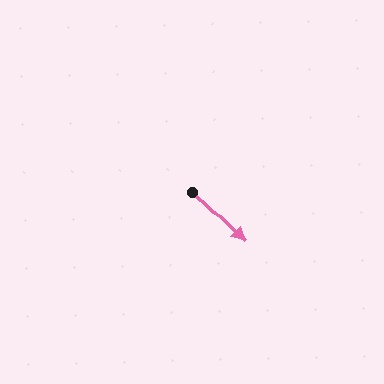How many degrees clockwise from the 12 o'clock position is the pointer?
Approximately 133 degrees.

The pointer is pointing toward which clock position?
Roughly 4 o'clock.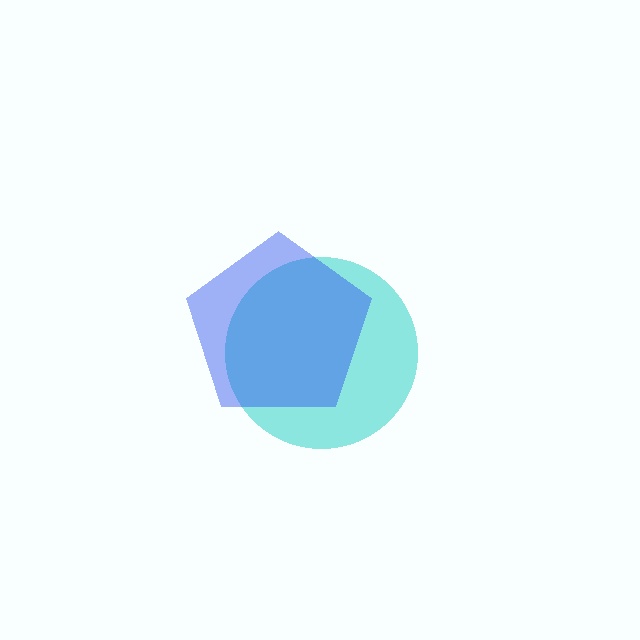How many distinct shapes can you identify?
There are 2 distinct shapes: a cyan circle, a blue pentagon.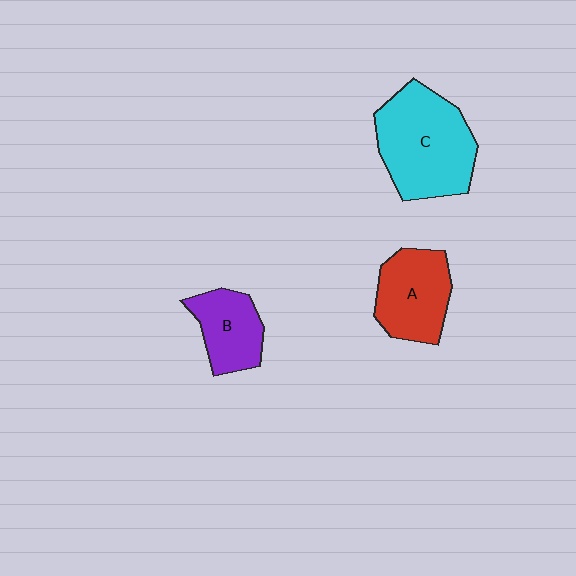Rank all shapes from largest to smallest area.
From largest to smallest: C (cyan), A (red), B (purple).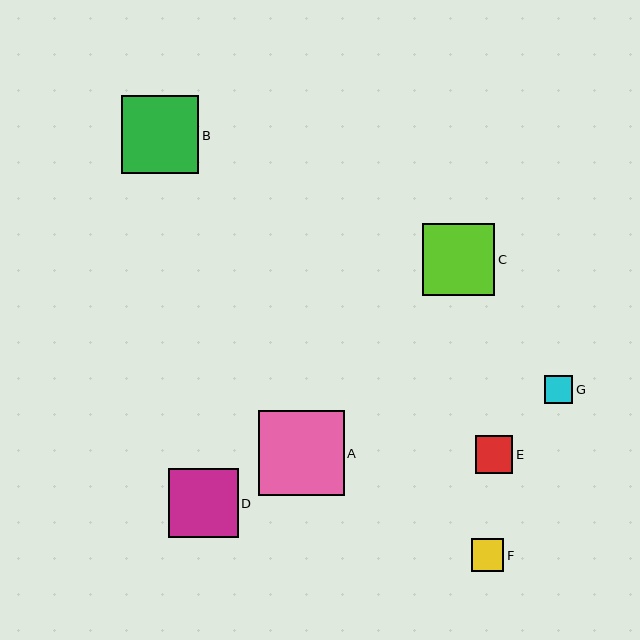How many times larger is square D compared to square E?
Square D is approximately 1.9 times the size of square E.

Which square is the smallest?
Square G is the smallest with a size of approximately 28 pixels.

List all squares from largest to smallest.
From largest to smallest: A, B, C, D, E, F, G.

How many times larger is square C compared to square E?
Square C is approximately 1.9 times the size of square E.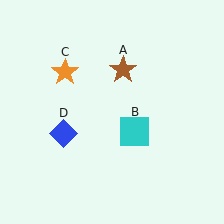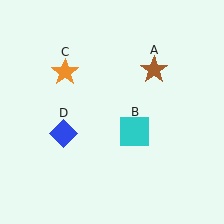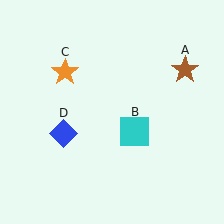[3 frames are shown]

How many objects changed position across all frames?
1 object changed position: brown star (object A).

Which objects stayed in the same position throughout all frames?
Cyan square (object B) and orange star (object C) and blue diamond (object D) remained stationary.